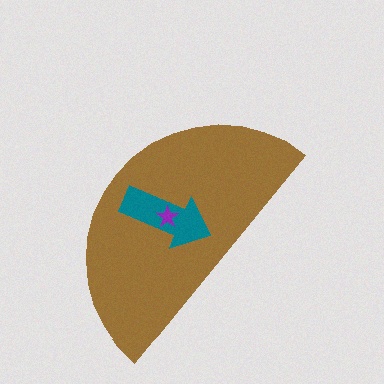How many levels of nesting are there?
3.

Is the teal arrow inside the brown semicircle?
Yes.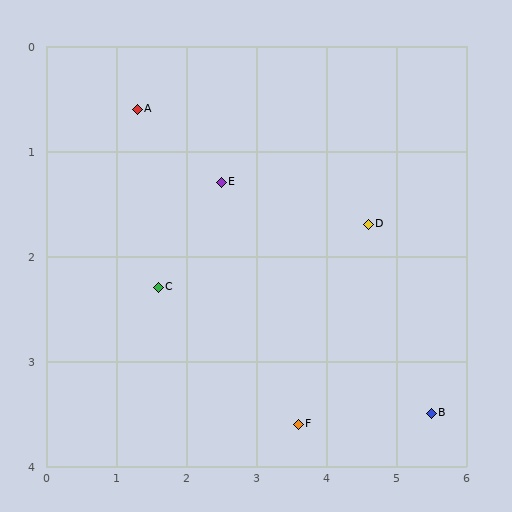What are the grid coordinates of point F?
Point F is at approximately (3.6, 3.6).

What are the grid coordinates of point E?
Point E is at approximately (2.5, 1.3).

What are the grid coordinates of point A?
Point A is at approximately (1.3, 0.6).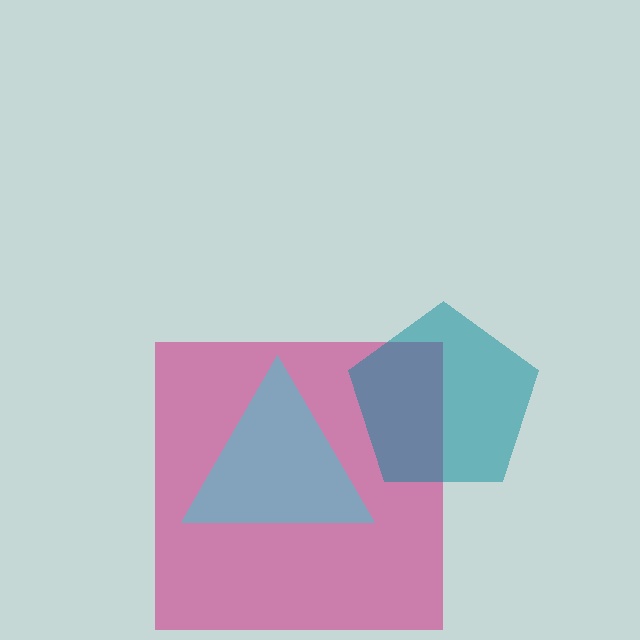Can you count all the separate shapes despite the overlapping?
Yes, there are 3 separate shapes.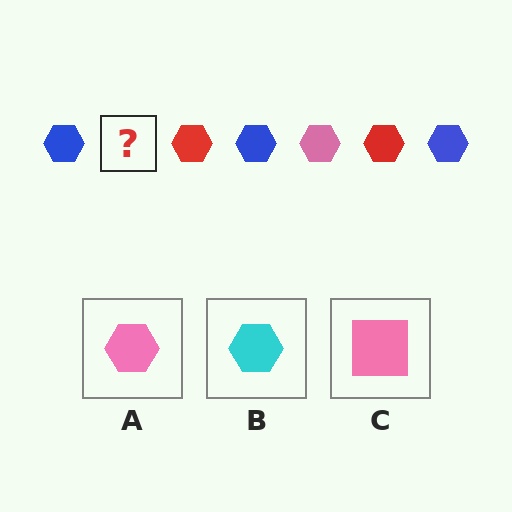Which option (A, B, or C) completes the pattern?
A.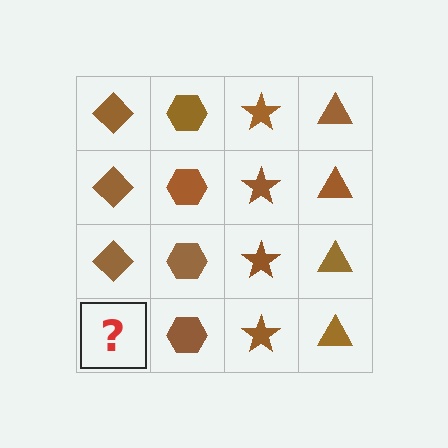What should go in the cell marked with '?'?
The missing cell should contain a brown diamond.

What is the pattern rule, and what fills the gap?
The rule is that each column has a consistent shape. The gap should be filled with a brown diamond.